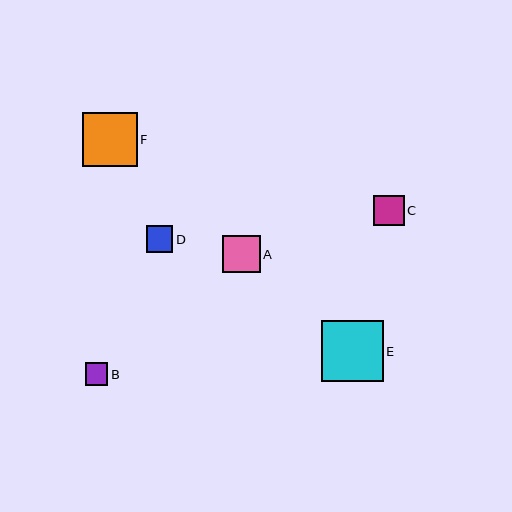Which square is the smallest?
Square B is the smallest with a size of approximately 23 pixels.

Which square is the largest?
Square E is the largest with a size of approximately 62 pixels.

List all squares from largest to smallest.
From largest to smallest: E, F, A, C, D, B.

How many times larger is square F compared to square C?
Square F is approximately 1.8 times the size of square C.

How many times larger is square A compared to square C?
Square A is approximately 1.3 times the size of square C.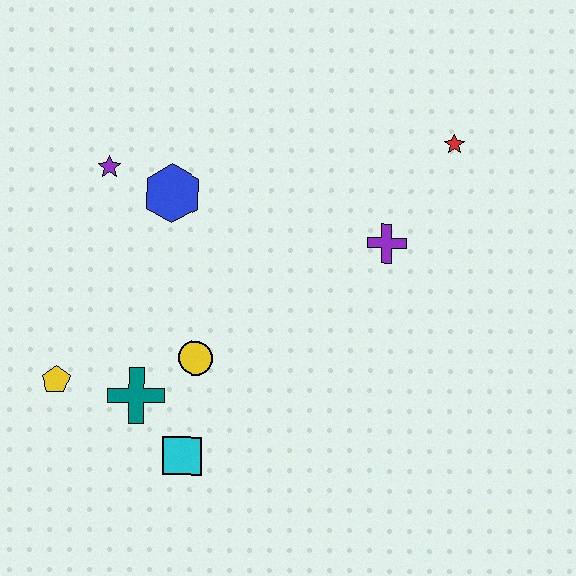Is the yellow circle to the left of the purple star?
No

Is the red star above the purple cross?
Yes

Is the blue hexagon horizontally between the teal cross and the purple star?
No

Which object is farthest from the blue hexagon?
The red star is farthest from the blue hexagon.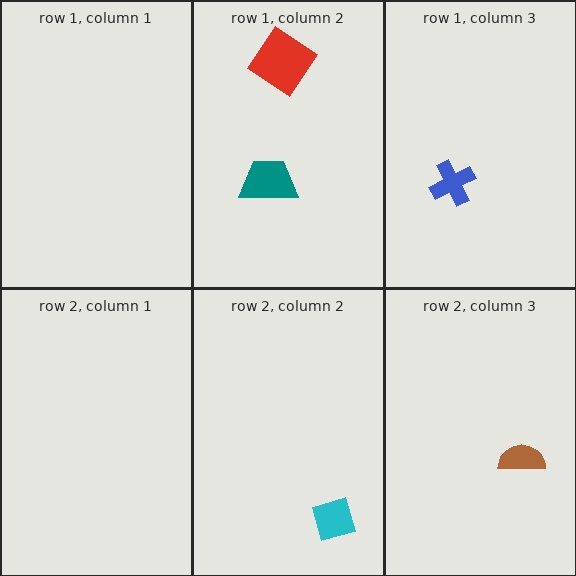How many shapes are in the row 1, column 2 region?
2.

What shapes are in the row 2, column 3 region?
The brown semicircle.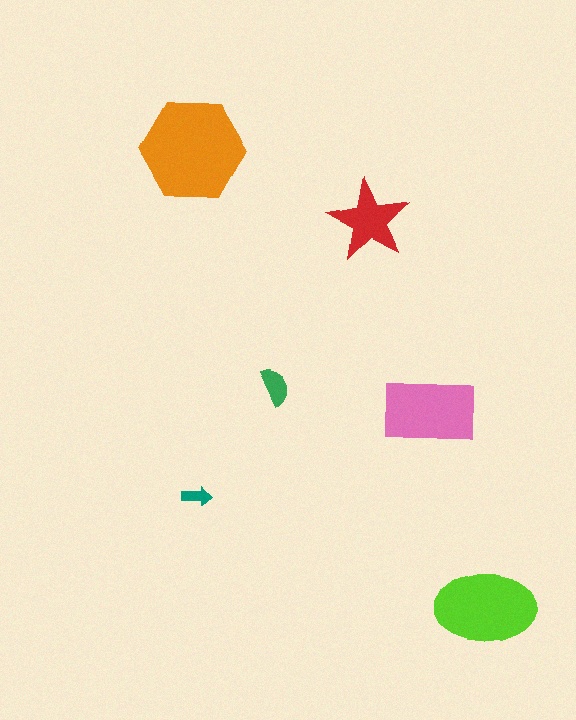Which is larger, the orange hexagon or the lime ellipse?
The orange hexagon.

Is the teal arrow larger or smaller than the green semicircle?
Smaller.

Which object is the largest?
The orange hexagon.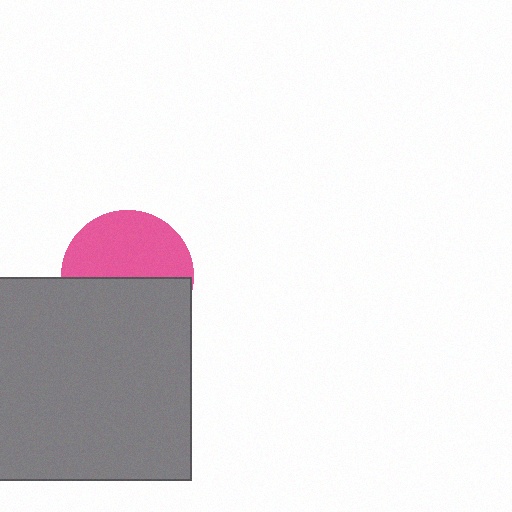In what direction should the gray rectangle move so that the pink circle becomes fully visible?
The gray rectangle should move down. That is the shortest direction to clear the overlap and leave the pink circle fully visible.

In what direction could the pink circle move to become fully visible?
The pink circle could move up. That would shift it out from behind the gray rectangle entirely.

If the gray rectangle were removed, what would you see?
You would see the complete pink circle.